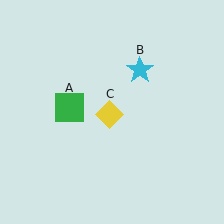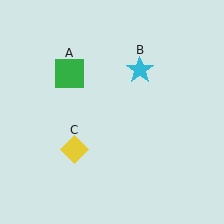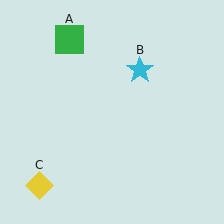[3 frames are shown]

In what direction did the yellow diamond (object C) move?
The yellow diamond (object C) moved down and to the left.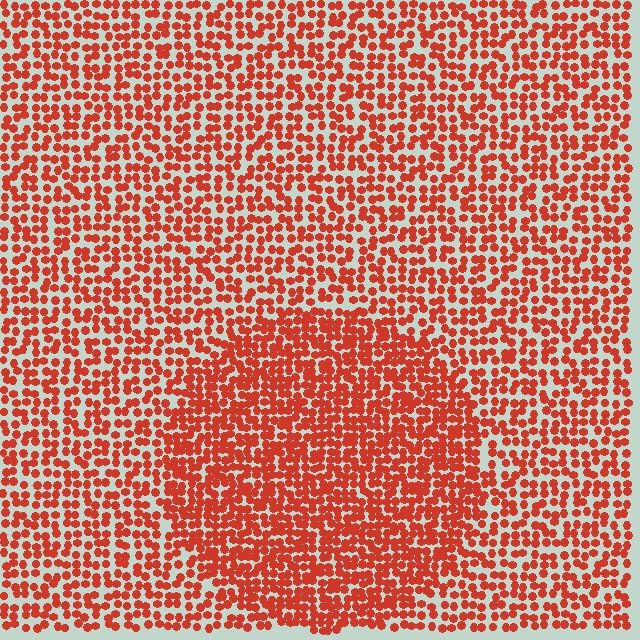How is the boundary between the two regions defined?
The boundary is defined by a change in element density (approximately 1.6x ratio). All elements are the same color, size, and shape.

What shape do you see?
I see a circle.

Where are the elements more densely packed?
The elements are more densely packed inside the circle boundary.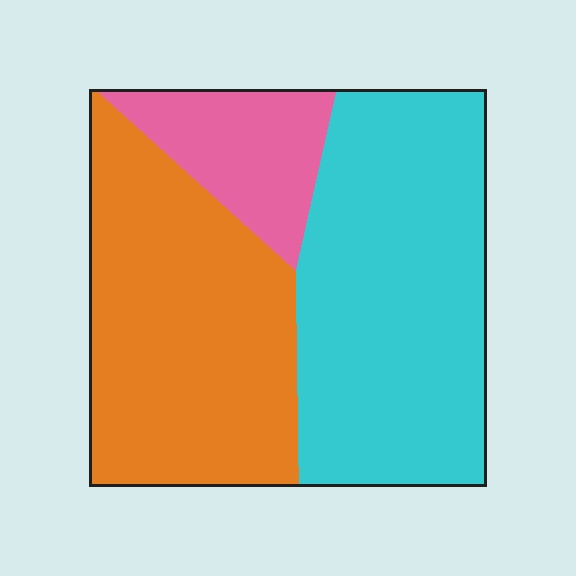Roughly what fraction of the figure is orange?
Orange covers 41% of the figure.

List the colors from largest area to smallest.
From largest to smallest: cyan, orange, pink.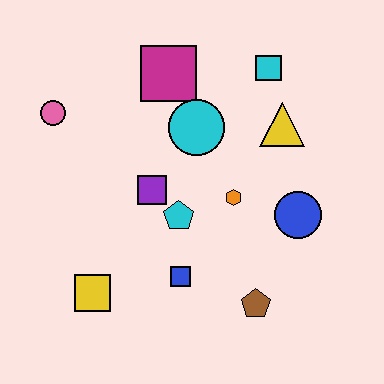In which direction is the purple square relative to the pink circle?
The purple square is to the right of the pink circle.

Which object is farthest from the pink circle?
The brown pentagon is farthest from the pink circle.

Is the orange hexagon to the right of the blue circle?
No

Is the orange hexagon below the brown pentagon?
No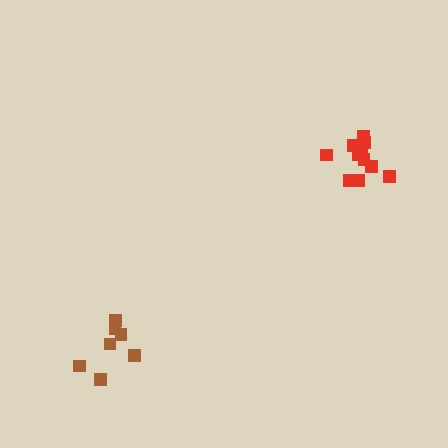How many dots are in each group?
Group 1: 7 dots, Group 2: 11 dots (18 total).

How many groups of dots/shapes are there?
There are 2 groups.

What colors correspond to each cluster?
The clusters are colored: brown, red.